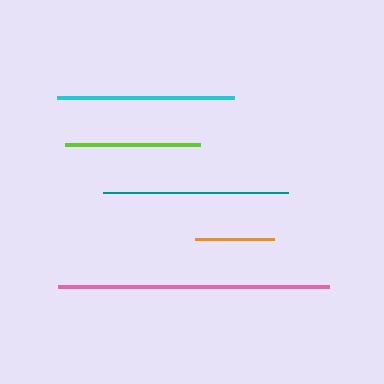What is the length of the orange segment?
The orange segment is approximately 79 pixels long.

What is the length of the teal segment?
The teal segment is approximately 185 pixels long.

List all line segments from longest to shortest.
From longest to shortest: pink, teal, cyan, lime, orange.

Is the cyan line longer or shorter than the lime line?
The cyan line is longer than the lime line.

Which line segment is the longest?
The pink line is the longest at approximately 271 pixels.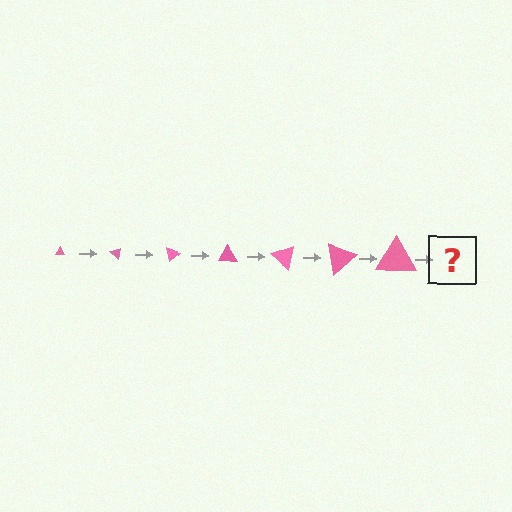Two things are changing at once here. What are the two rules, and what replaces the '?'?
The two rules are that the triangle grows larger each step and it rotates 40 degrees each step. The '?' should be a triangle, larger than the previous one and rotated 280 degrees from the start.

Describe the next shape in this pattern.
It should be a triangle, larger than the previous one and rotated 280 degrees from the start.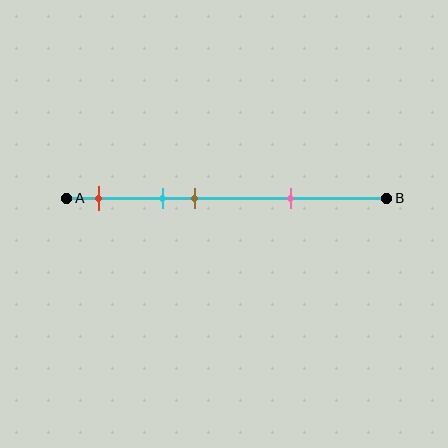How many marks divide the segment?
There are 4 marks dividing the segment.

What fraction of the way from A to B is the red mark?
The red mark is approximately 10% (0.1) of the way from A to B.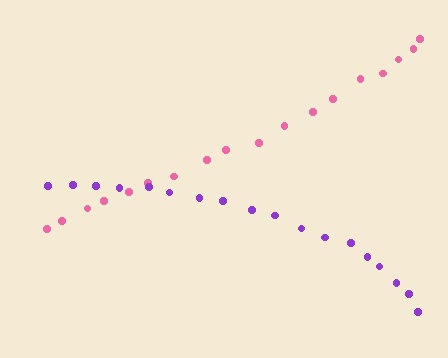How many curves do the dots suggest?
There are 2 distinct paths.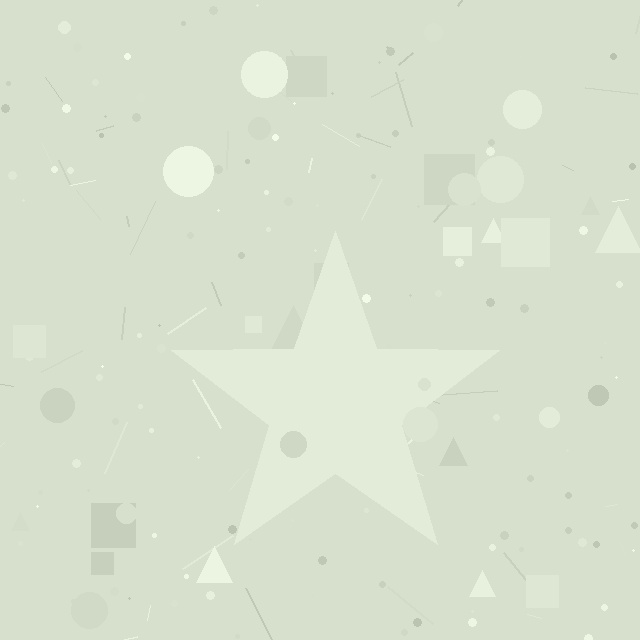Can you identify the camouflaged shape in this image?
The camouflaged shape is a star.